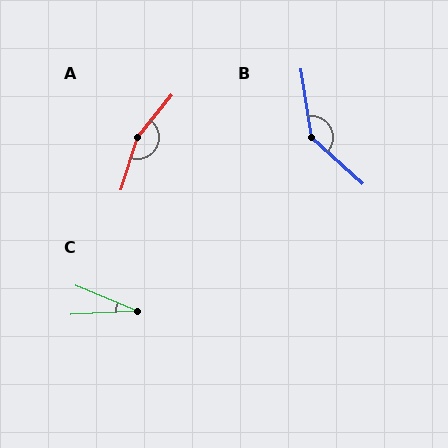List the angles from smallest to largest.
C (25°), B (141°), A (158°).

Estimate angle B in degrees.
Approximately 141 degrees.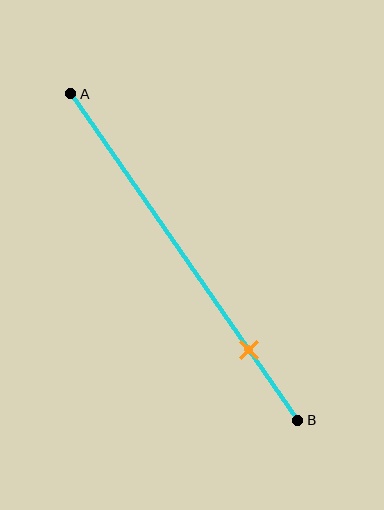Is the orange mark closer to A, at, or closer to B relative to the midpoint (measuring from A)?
The orange mark is closer to point B than the midpoint of segment AB.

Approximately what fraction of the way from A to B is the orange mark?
The orange mark is approximately 80% of the way from A to B.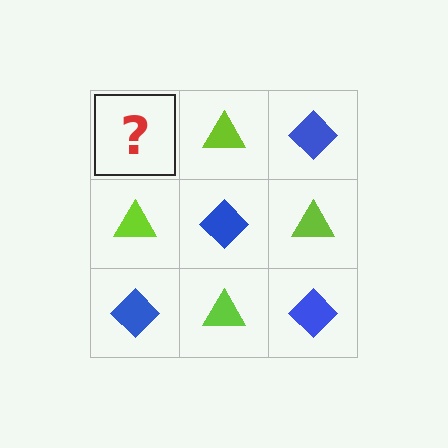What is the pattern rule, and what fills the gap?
The rule is that it alternates blue diamond and lime triangle in a checkerboard pattern. The gap should be filled with a blue diamond.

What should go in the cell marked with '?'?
The missing cell should contain a blue diamond.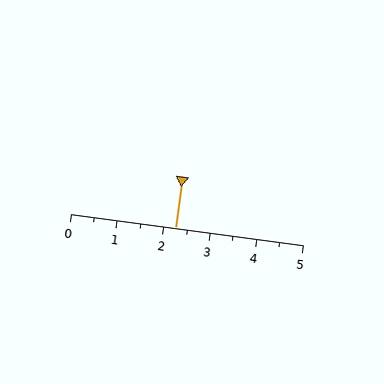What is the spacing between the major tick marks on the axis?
The major ticks are spaced 1 apart.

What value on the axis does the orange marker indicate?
The marker indicates approximately 2.2.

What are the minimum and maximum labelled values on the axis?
The axis runs from 0 to 5.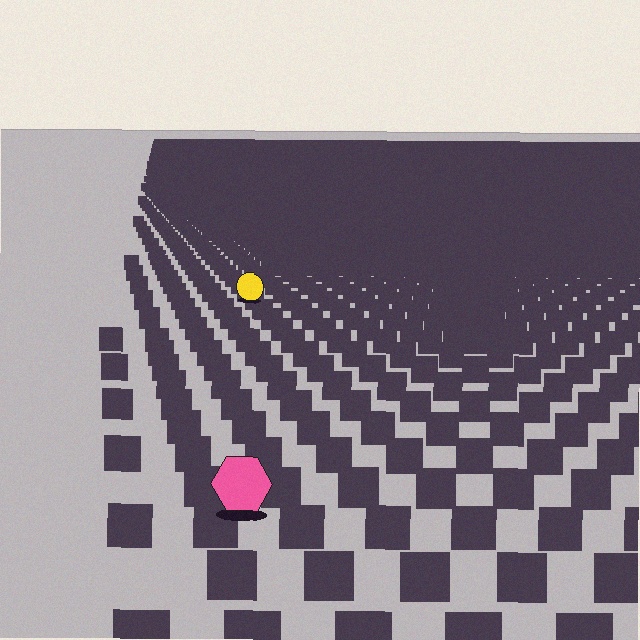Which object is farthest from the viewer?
The yellow circle is farthest from the viewer. It appears smaller and the ground texture around it is denser.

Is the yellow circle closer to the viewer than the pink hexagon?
No. The pink hexagon is closer — you can tell from the texture gradient: the ground texture is coarser near it.